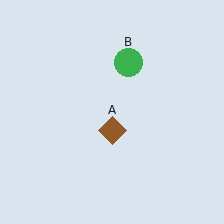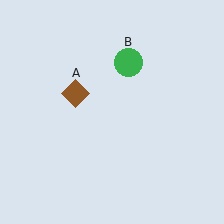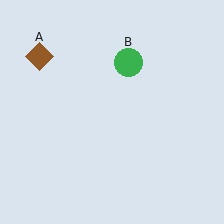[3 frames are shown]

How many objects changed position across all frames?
1 object changed position: brown diamond (object A).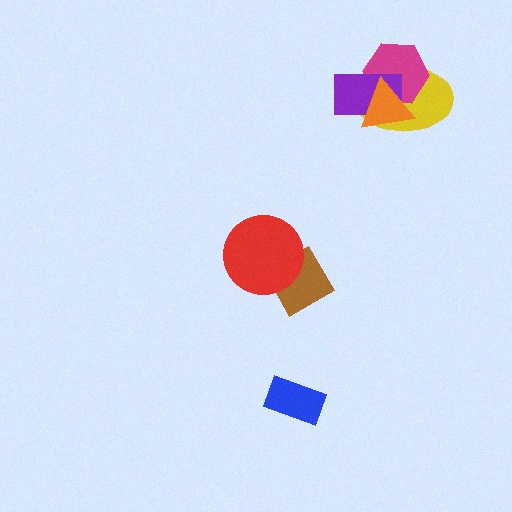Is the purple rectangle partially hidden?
Yes, it is partially covered by another shape.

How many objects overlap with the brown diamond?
1 object overlaps with the brown diamond.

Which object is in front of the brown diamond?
The red circle is in front of the brown diamond.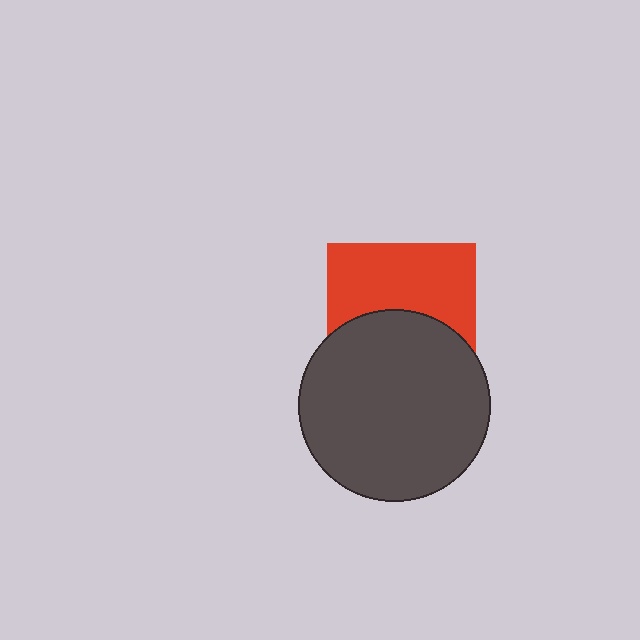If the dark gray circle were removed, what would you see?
You would see the complete red square.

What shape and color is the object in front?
The object in front is a dark gray circle.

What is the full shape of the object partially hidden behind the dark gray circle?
The partially hidden object is a red square.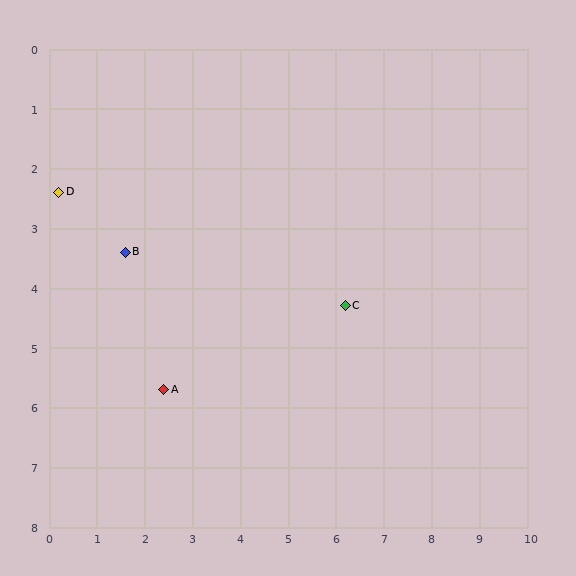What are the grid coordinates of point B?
Point B is at approximately (1.6, 3.4).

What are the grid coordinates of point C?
Point C is at approximately (6.2, 4.3).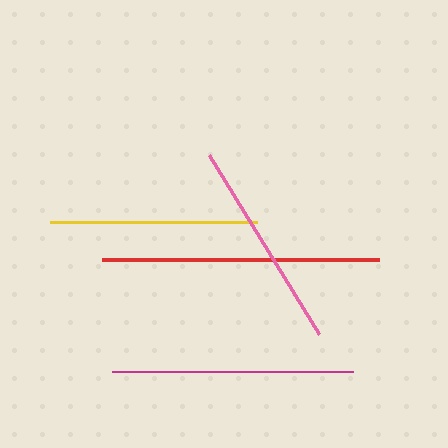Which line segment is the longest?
The red line is the longest at approximately 277 pixels.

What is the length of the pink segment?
The pink segment is approximately 211 pixels long.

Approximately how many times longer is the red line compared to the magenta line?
The red line is approximately 1.1 times the length of the magenta line.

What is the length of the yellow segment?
The yellow segment is approximately 207 pixels long.